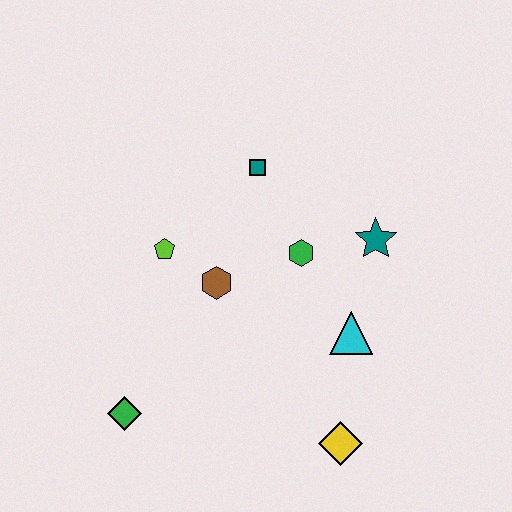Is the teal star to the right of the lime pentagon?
Yes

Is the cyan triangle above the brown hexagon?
No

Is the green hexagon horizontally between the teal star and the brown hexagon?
Yes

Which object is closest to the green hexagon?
The teal star is closest to the green hexagon.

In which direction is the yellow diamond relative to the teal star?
The yellow diamond is below the teal star.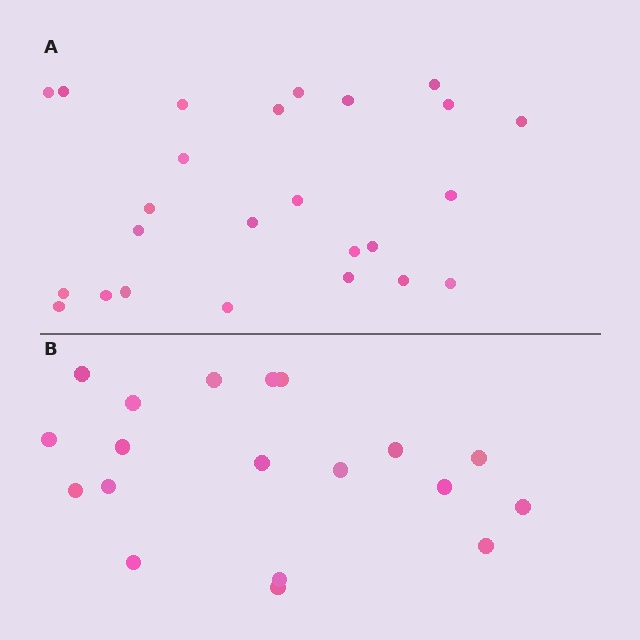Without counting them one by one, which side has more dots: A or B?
Region A (the top region) has more dots.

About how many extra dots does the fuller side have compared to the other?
Region A has about 6 more dots than region B.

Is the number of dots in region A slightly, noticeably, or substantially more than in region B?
Region A has noticeably more, but not dramatically so. The ratio is roughly 1.3 to 1.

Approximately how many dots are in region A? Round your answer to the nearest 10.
About 20 dots. (The exact count is 25, which rounds to 20.)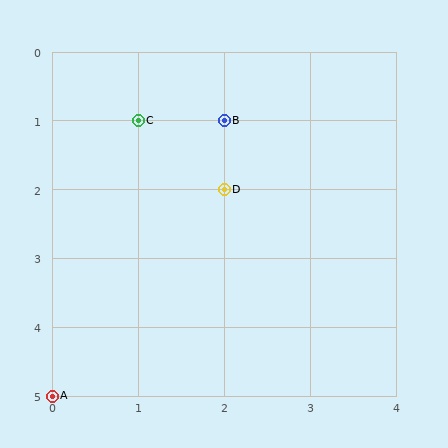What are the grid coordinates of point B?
Point B is at grid coordinates (2, 1).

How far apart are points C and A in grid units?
Points C and A are 1 column and 4 rows apart (about 4.1 grid units diagonally).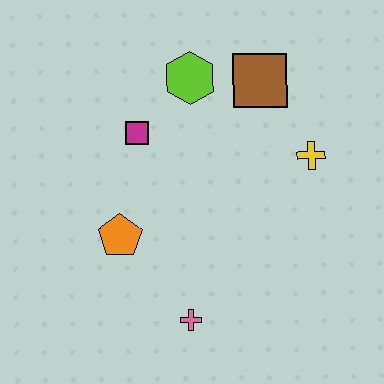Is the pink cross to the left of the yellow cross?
Yes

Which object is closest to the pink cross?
The orange pentagon is closest to the pink cross.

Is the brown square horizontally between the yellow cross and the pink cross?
Yes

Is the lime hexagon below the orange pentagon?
No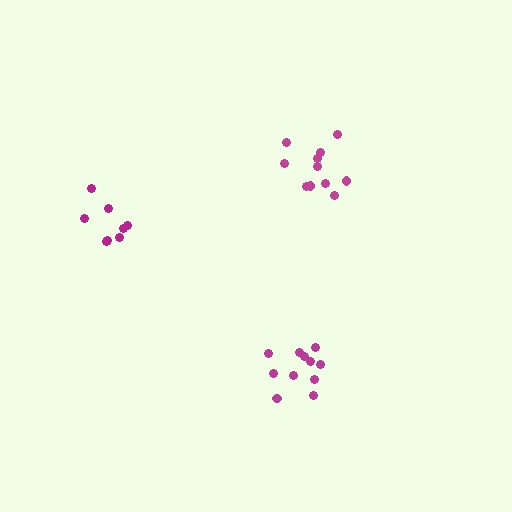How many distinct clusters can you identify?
There are 3 distinct clusters.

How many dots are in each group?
Group 1: 8 dots, Group 2: 11 dots, Group 3: 11 dots (30 total).